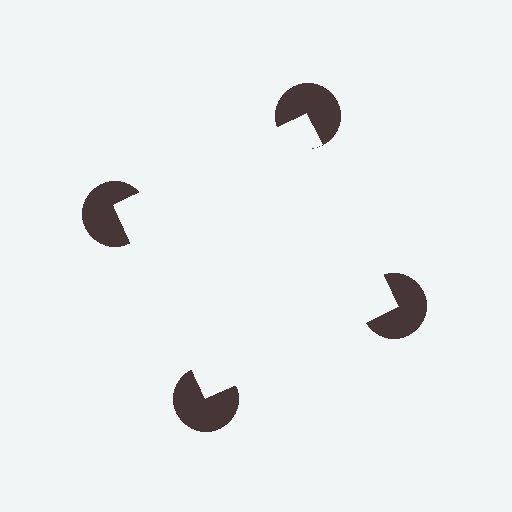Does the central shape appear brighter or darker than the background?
It typically appears slightly brighter than the background, even though no actual brightness change is drawn.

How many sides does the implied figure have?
4 sides.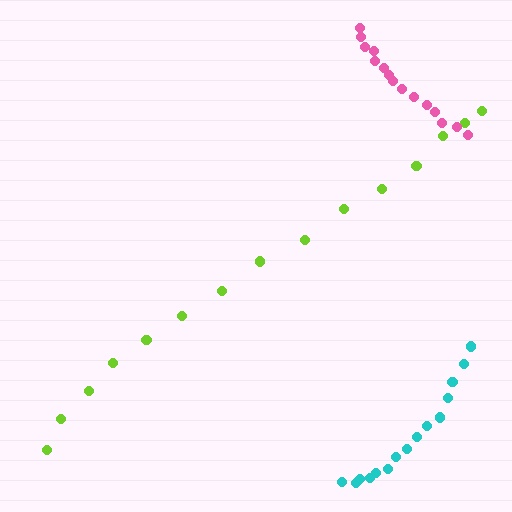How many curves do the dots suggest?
There are 3 distinct paths.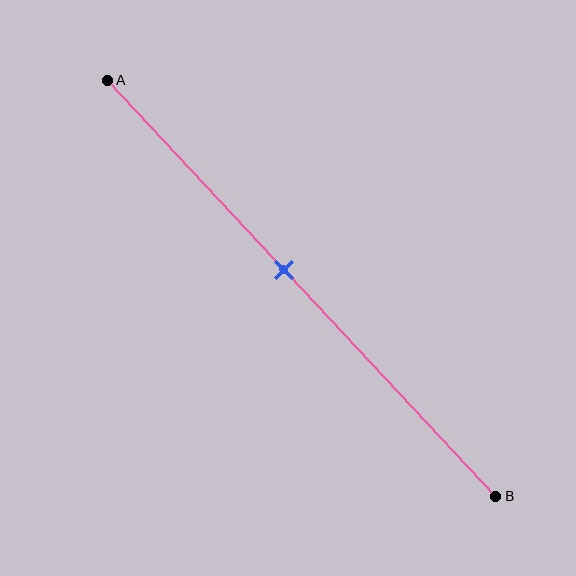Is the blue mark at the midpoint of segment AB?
No, the mark is at about 45% from A, not at the 50% midpoint.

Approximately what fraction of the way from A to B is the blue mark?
The blue mark is approximately 45% of the way from A to B.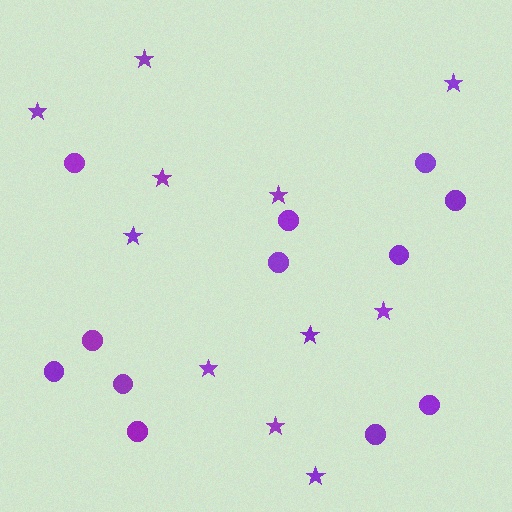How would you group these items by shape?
There are 2 groups: one group of circles (12) and one group of stars (11).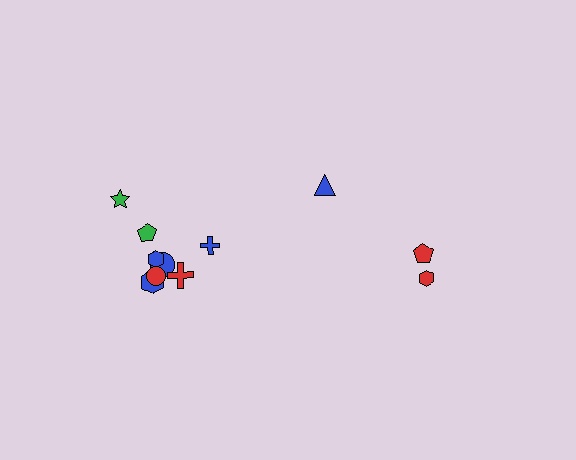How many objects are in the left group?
There are 8 objects.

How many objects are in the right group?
There are 3 objects.